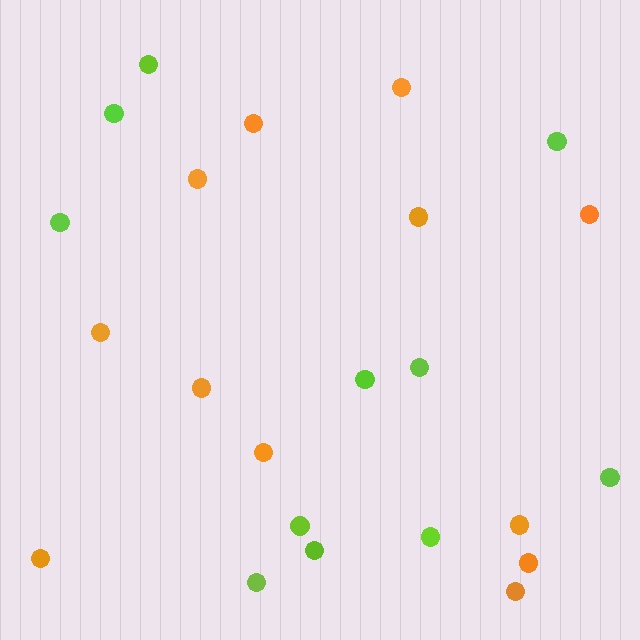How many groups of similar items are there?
There are 2 groups: one group of lime circles (11) and one group of orange circles (12).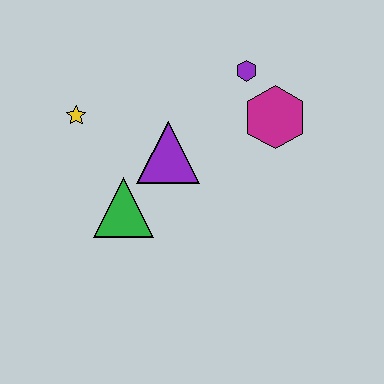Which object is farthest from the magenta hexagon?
The yellow star is farthest from the magenta hexagon.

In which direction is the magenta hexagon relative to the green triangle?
The magenta hexagon is to the right of the green triangle.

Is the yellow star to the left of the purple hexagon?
Yes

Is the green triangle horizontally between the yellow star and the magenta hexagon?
Yes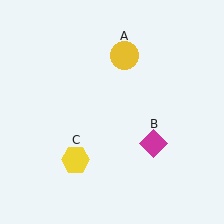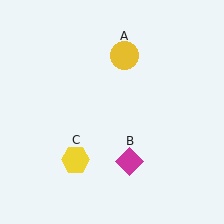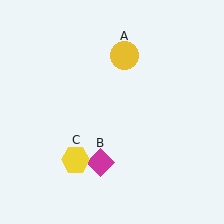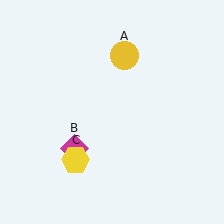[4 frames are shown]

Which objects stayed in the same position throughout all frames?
Yellow circle (object A) and yellow hexagon (object C) remained stationary.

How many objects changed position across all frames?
1 object changed position: magenta diamond (object B).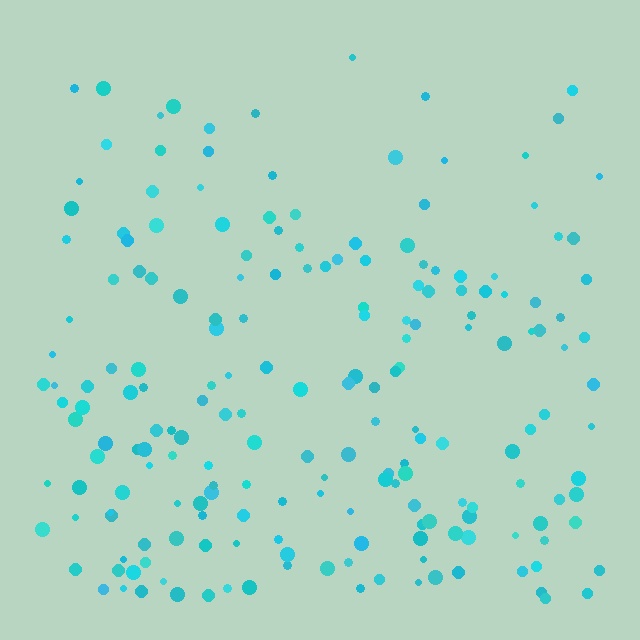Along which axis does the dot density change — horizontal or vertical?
Vertical.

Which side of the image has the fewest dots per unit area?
The top.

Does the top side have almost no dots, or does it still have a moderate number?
Still a moderate number, just noticeably fewer than the bottom.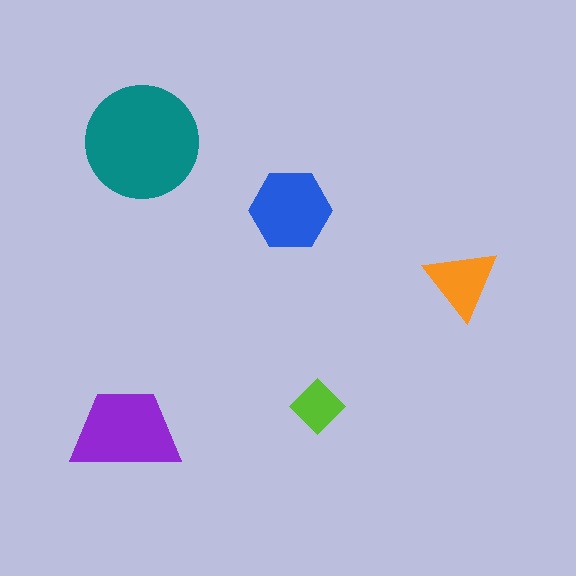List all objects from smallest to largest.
The lime diamond, the orange triangle, the blue hexagon, the purple trapezoid, the teal circle.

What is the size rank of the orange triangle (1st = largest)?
4th.